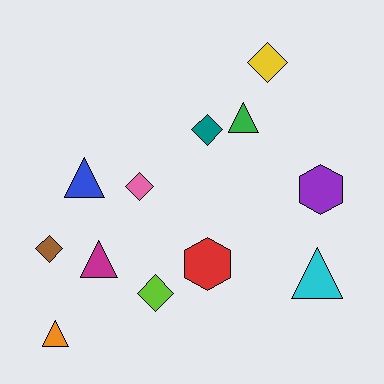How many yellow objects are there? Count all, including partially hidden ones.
There is 1 yellow object.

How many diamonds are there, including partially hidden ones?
There are 5 diamonds.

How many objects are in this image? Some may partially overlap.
There are 12 objects.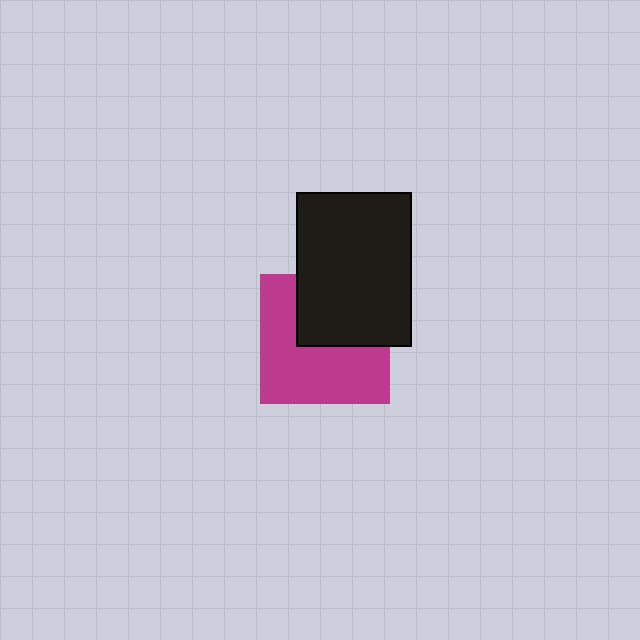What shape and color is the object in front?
The object in front is a black rectangle.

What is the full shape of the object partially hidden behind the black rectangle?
The partially hidden object is a magenta square.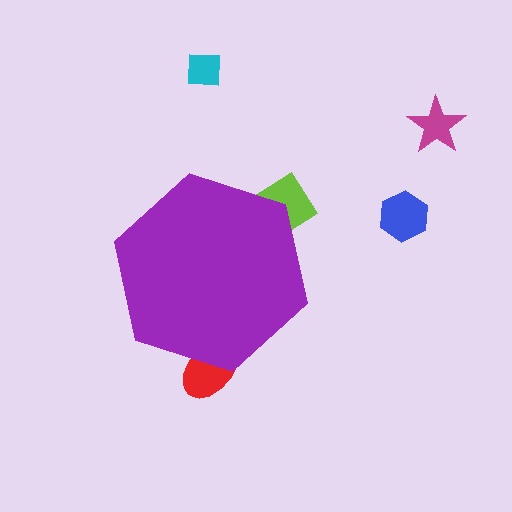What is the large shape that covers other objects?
A purple hexagon.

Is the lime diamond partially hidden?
Yes, the lime diamond is partially hidden behind the purple hexagon.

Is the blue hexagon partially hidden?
No, the blue hexagon is fully visible.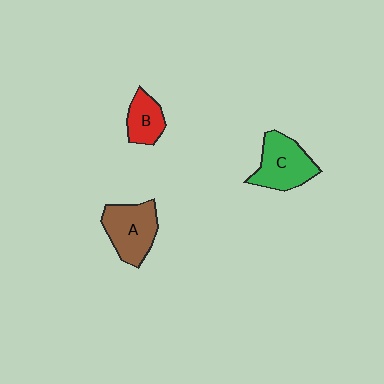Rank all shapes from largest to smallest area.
From largest to smallest: C (green), A (brown), B (red).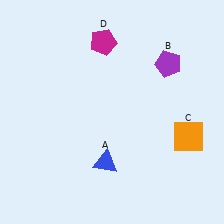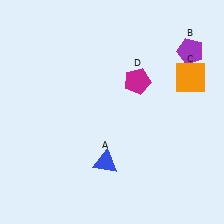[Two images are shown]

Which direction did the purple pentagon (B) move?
The purple pentagon (B) moved right.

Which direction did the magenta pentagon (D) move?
The magenta pentagon (D) moved down.